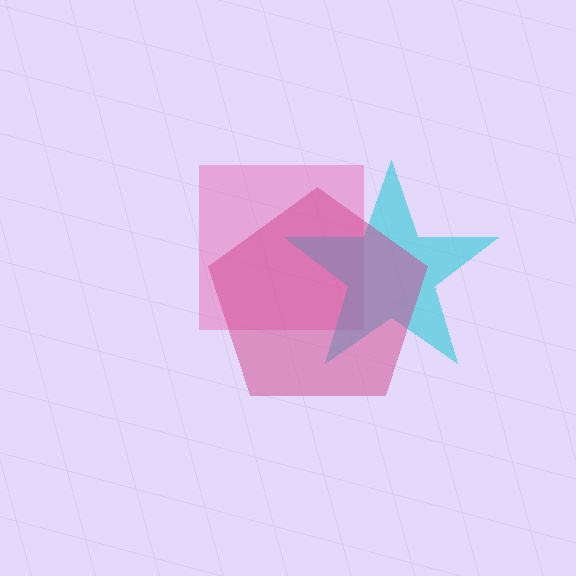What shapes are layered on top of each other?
The layered shapes are: a pink square, a cyan star, a magenta pentagon.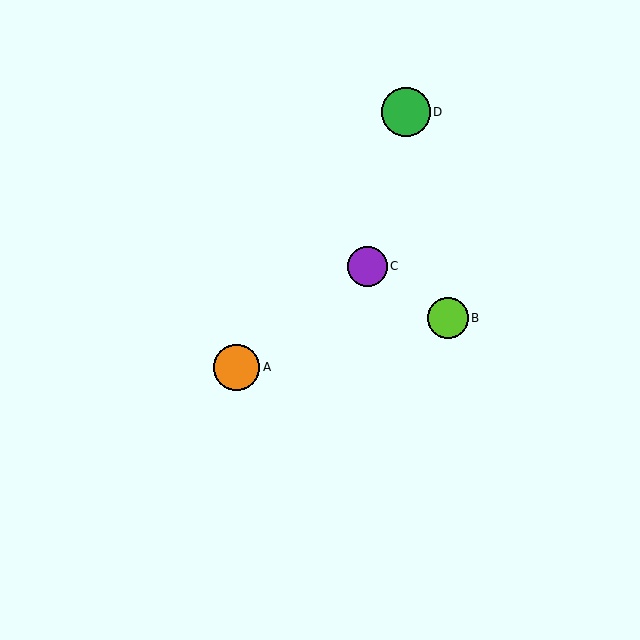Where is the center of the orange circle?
The center of the orange circle is at (237, 367).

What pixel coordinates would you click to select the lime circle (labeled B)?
Click at (448, 318) to select the lime circle B.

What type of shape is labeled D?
Shape D is a green circle.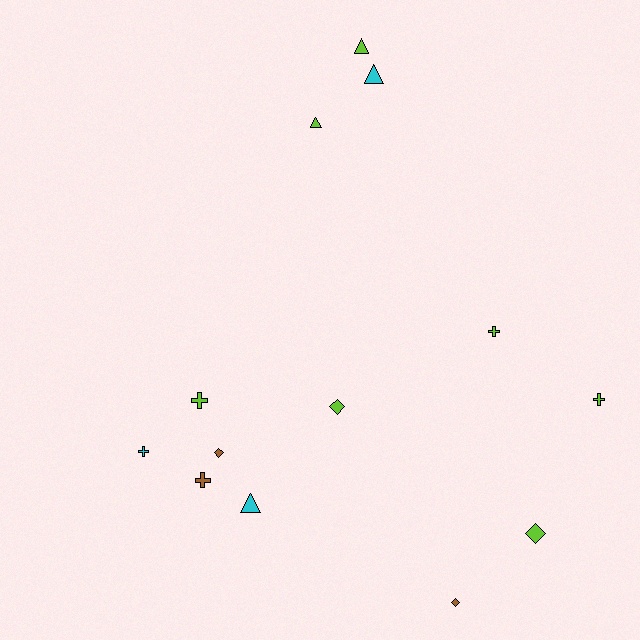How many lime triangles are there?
There are 2 lime triangles.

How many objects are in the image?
There are 13 objects.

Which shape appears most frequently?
Cross, with 5 objects.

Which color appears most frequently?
Lime, with 7 objects.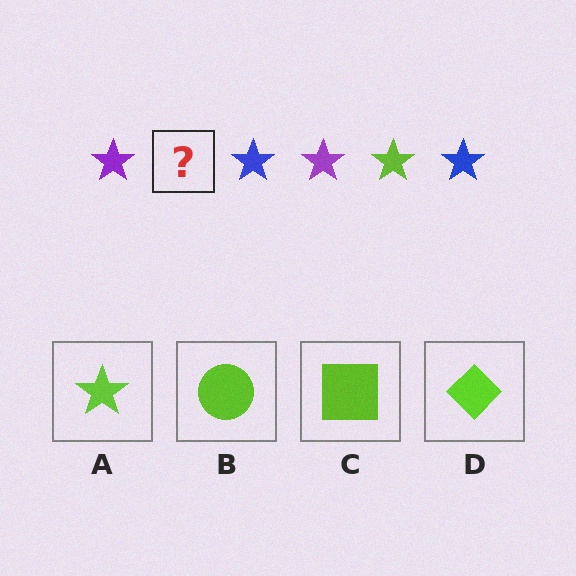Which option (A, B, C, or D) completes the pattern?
A.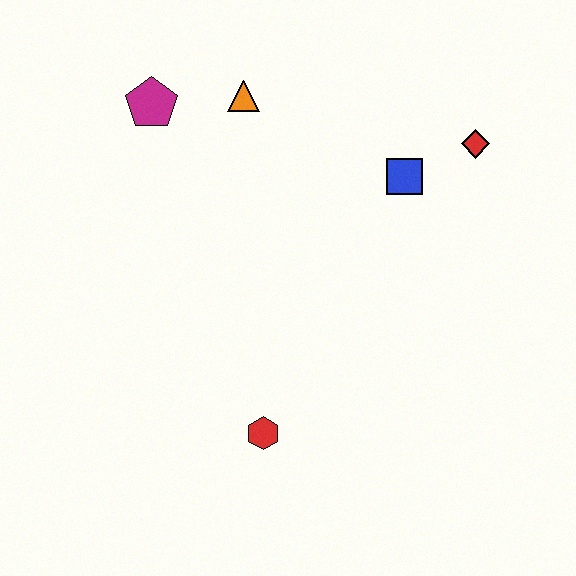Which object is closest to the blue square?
The red diamond is closest to the blue square.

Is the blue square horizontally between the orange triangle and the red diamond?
Yes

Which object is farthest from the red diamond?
The red hexagon is farthest from the red diamond.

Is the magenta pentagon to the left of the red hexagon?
Yes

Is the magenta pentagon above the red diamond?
Yes